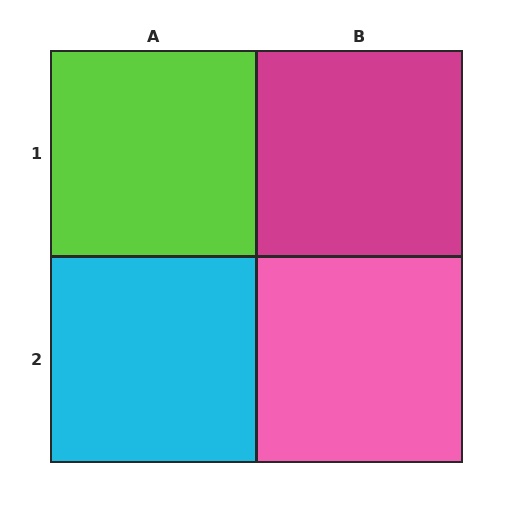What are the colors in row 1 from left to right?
Lime, magenta.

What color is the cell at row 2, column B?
Pink.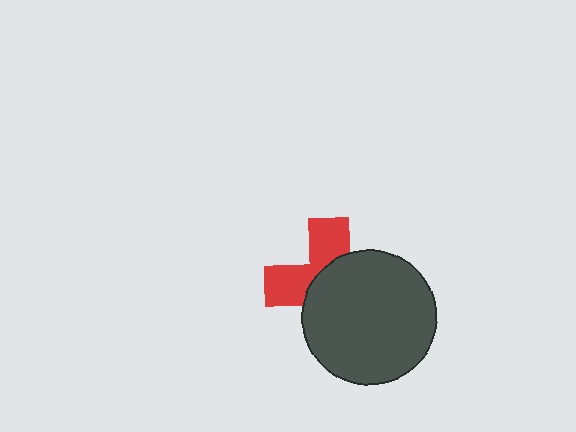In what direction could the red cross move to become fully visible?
The red cross could move toward the upper-left. That would shift it out from behind the dark gray circle entirely.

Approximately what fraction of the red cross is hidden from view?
Roughly 60% of the red cross is hidden behind the dark gray circle.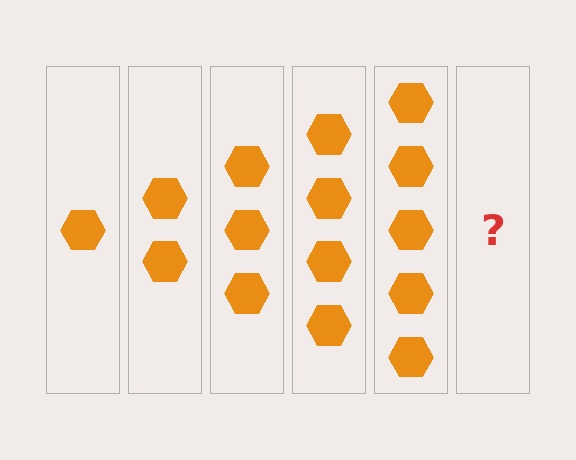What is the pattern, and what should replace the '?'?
The pattern is that each step adds one more hexagon. The '?' should be 6 hexagons.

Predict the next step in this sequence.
The next step is 6 hexagons.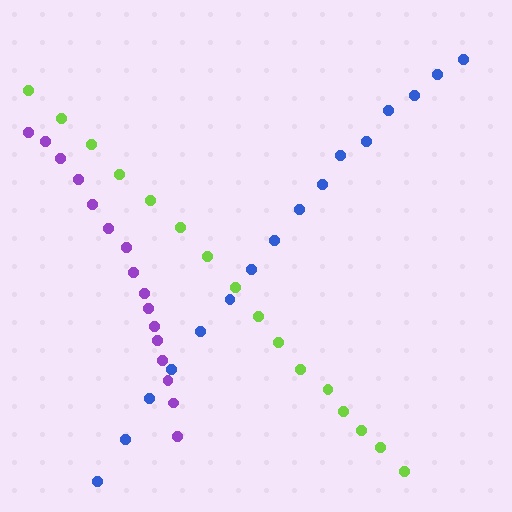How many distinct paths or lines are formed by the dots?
There are 3 distinct paths.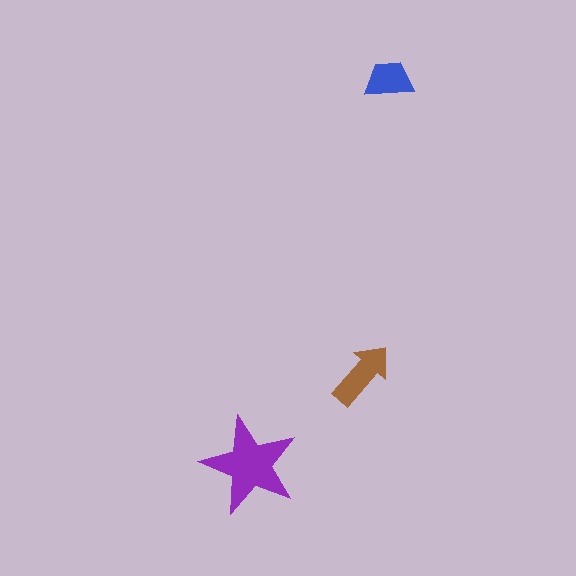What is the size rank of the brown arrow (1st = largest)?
2nd.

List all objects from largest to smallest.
The purple star, the brown arrow, the blue trapezoid.